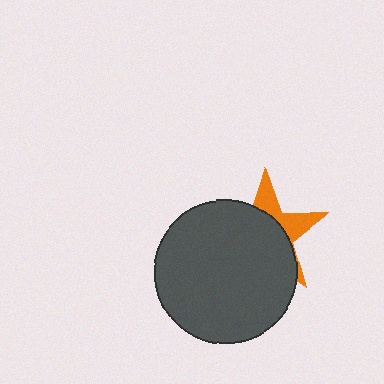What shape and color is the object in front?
The object in front is a dark gray circle.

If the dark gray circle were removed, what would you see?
You would see the complete orange star.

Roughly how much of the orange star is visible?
A small part of it is visible (roughly 32%).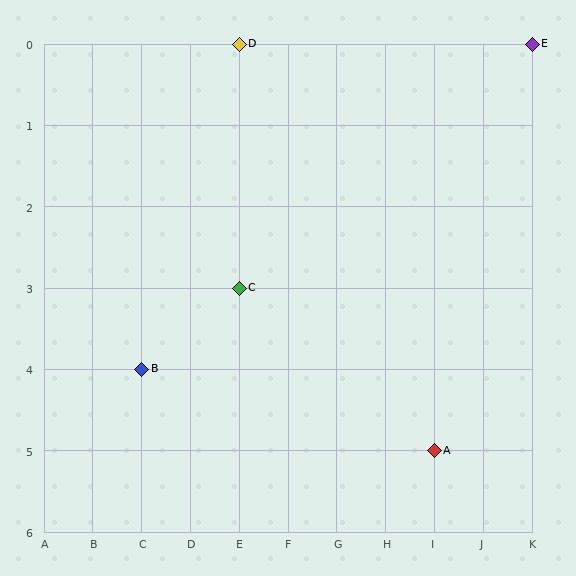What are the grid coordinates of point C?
Point C is at grid coordinates (E, 3).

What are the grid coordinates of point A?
Point A is at grid coordinates (I, 5).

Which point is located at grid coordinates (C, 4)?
Point B is at (C, 4).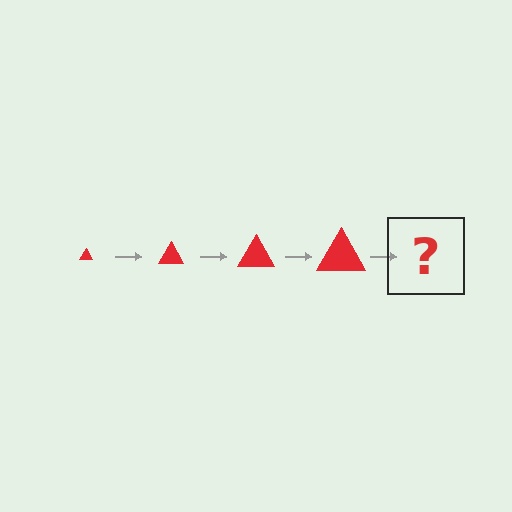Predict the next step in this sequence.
The next step is a red triangle, larger than the previous one.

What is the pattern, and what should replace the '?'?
The pattern is that the triangle gets progressively larger each step. The '?' should be a red triangle, larger than the previous one.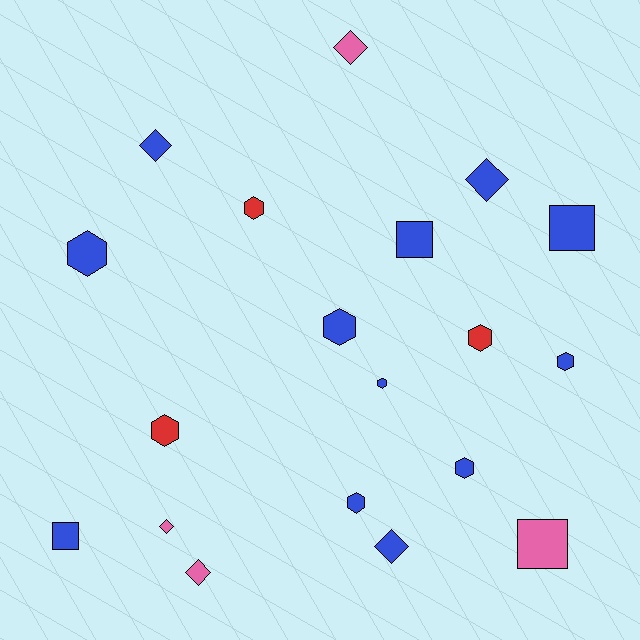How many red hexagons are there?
There are 3 red hexagons.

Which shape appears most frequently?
Hexagon, with 9 objects.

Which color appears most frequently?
Blue, with 12 objects.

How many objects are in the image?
There are 19 objects.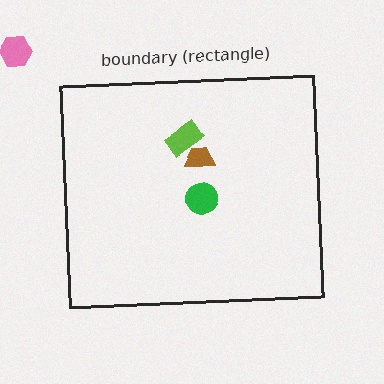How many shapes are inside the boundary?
3 inside, 1 outside.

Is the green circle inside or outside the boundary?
Inside.